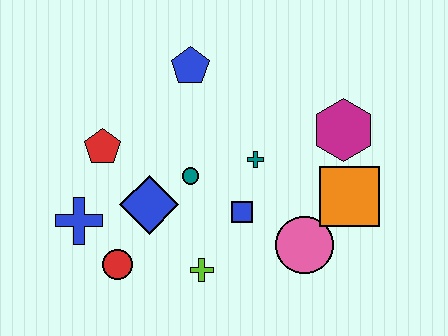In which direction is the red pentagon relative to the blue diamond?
The red pentagon is above the blue diamond.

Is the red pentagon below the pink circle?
No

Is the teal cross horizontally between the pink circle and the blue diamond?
Yes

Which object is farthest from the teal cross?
The blue cross is farthest from the teal cross.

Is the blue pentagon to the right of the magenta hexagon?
No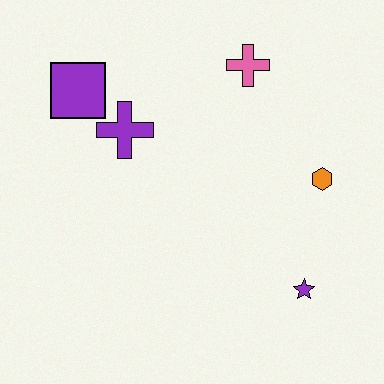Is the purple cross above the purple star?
Yes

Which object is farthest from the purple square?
The purple star is farthest from the purple square.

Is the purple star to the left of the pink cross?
No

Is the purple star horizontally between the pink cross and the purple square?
No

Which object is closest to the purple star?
The orange hexagon is closest to the purple star.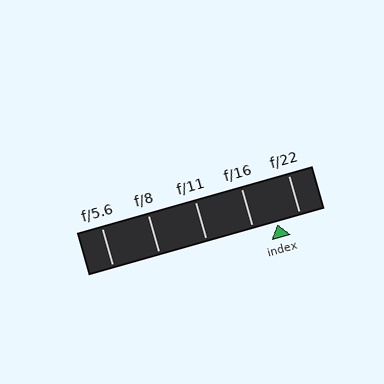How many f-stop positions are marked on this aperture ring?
There are 5 f-stop positions marked.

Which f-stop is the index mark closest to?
The index mark is closest to f/22.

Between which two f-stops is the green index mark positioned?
The index mark is between f/16 and f/22.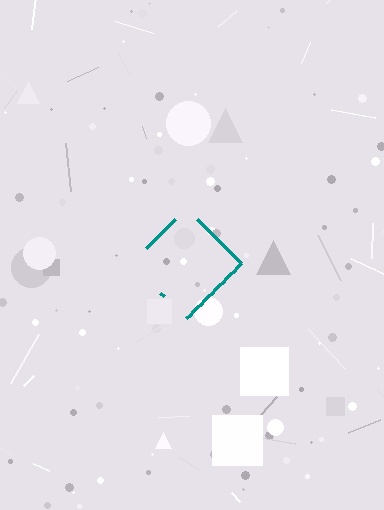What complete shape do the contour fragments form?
The contour fragments form a diamond.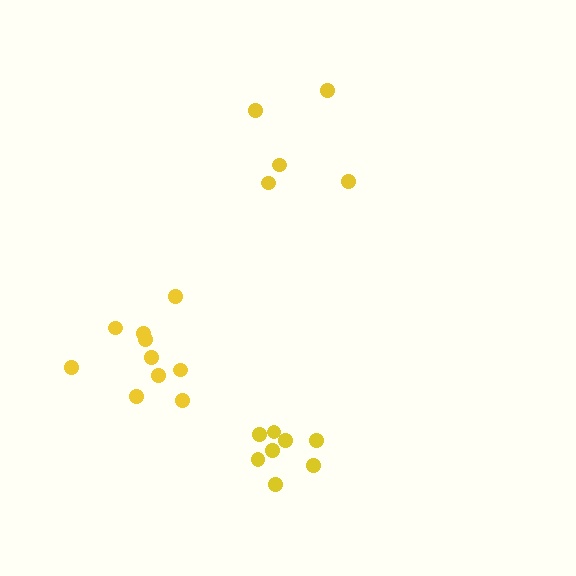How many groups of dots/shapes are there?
There are 3 groups.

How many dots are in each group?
Group 1: 10 dots, Group 2: 5 dots, Group 3: 8 dots (23 total).